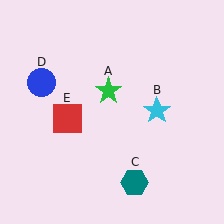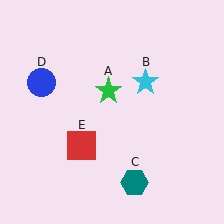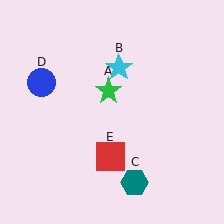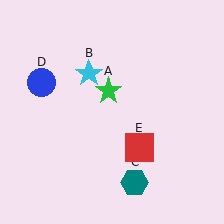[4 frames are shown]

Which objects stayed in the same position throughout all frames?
Green star (object A) and teal hexagon (object C) and blue circle (object D) remained stationary.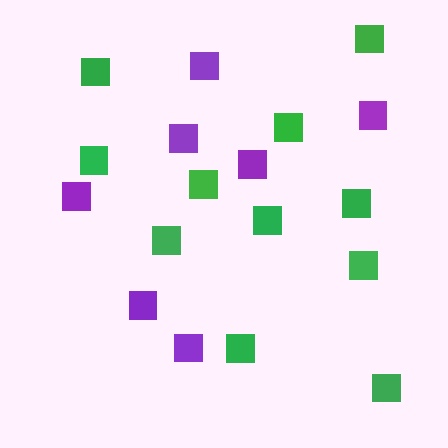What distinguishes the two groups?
There are 2 groups: one group of purple squares (7) and one group of green squares (11).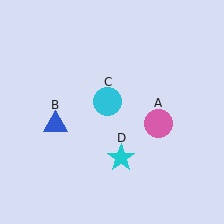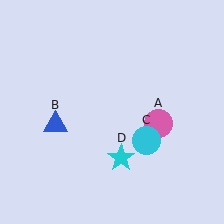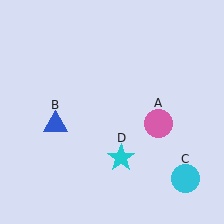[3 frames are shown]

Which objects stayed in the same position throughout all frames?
Pink circle (object A) and blue triangle (object B) and cyan star (object D) remained stationary.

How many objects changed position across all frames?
1 object changed position: cyan circle (object C).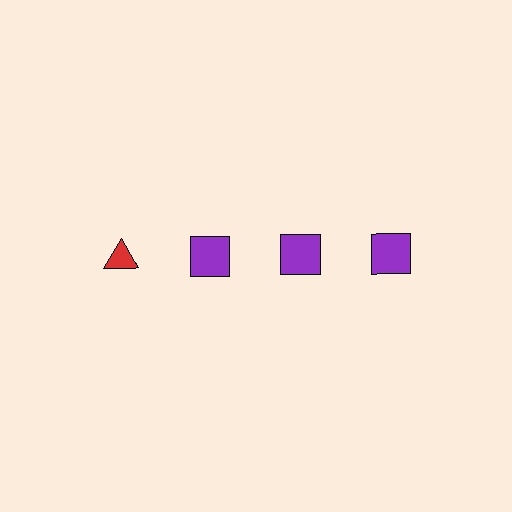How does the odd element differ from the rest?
It differs in both color (red instead of purple) and shape (triangle instead of square).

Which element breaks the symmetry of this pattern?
The red triangle in the top row, leftmost column breaks the symmetry. All other shapes are purple squares.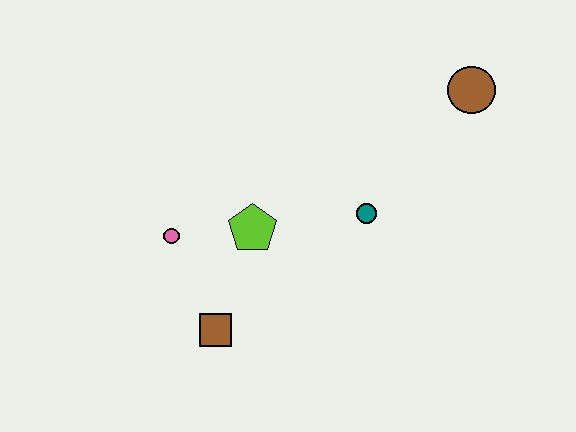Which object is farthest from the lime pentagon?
The brown circle is farthest from the lime pentagon.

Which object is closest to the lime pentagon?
The pink circle is closest to the lime pentagon.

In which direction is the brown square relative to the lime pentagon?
The brown square is below the lime pentagon.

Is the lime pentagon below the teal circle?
Yes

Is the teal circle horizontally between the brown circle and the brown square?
Yes